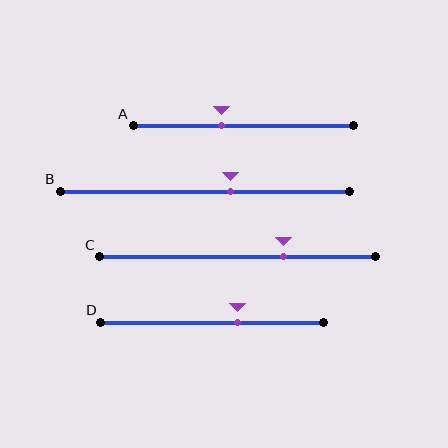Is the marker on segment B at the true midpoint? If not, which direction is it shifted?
No, the marker on segment B is shifted to the right by about 9% of the segment length.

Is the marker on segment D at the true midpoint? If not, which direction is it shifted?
No, the marker on segment D is shifted to the right by about 11% of the segment length.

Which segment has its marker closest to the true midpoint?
Segment B has its marker closest to the true midpoint.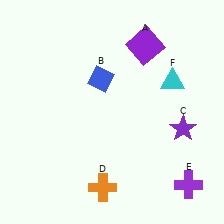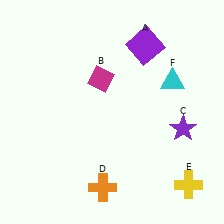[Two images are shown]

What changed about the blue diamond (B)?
In Image 1, B is blue. In Image 2, it changed to magenta.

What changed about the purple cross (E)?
In Image 1, E is purple. In Image 2, it changed to yellow.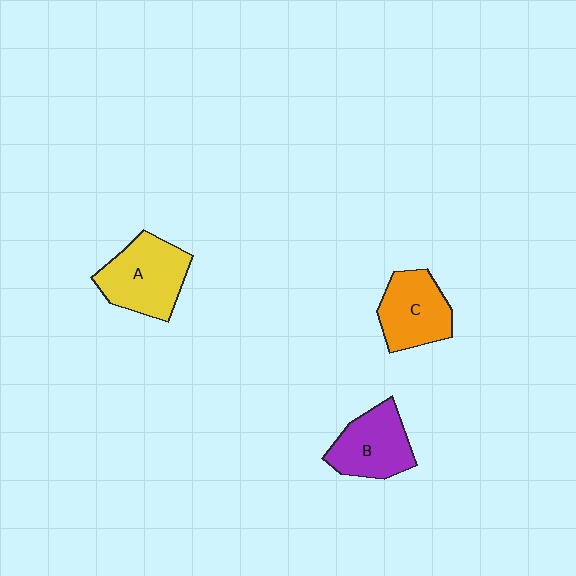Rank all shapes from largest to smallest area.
From largest to smallest: A (yellow), C (orange), B (purple).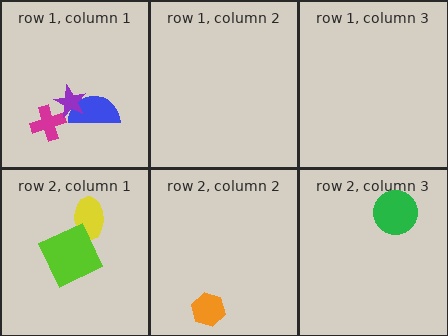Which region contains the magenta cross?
The row 1, column 1 region.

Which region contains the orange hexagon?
The row 2, column 2 region.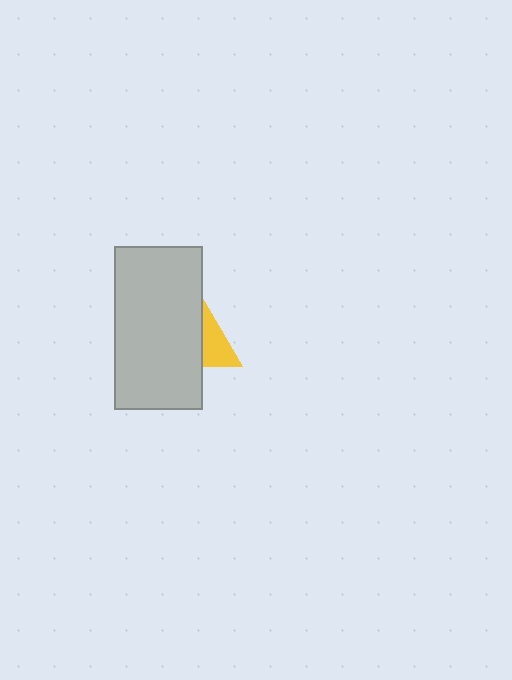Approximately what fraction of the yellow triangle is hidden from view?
Roughly 67% of the yellow triangle is hidden behind the light gray rectangle.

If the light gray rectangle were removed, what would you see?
You would see the complete yellow triangle.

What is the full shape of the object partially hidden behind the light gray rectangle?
The partially hidden object is a yellow triangle.